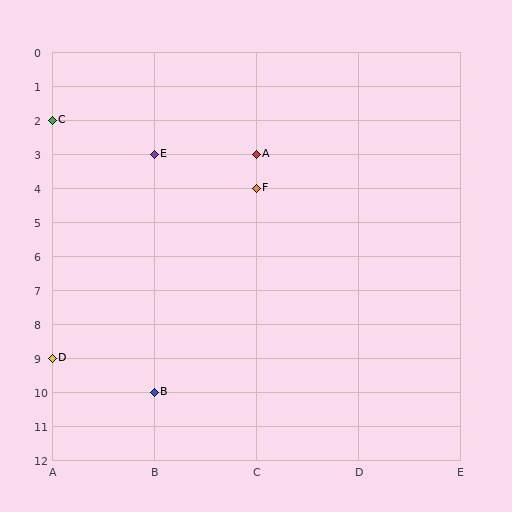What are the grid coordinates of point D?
Point D is at grid coordinates (A, 9).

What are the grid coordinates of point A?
Point A is at grid coordinates (C, 3).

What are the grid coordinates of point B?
Point B is at grid coordinates (B, 10).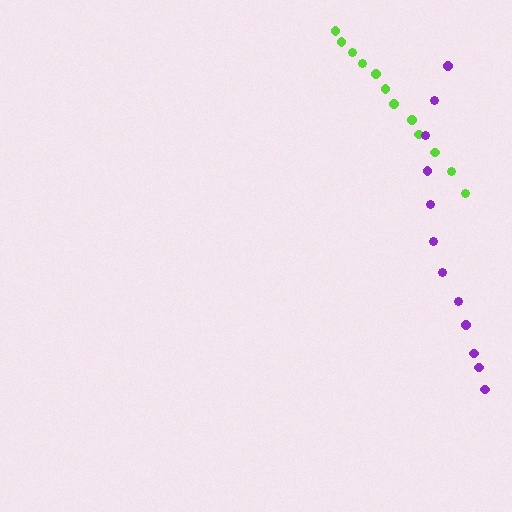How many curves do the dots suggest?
There are 2 distinct paths.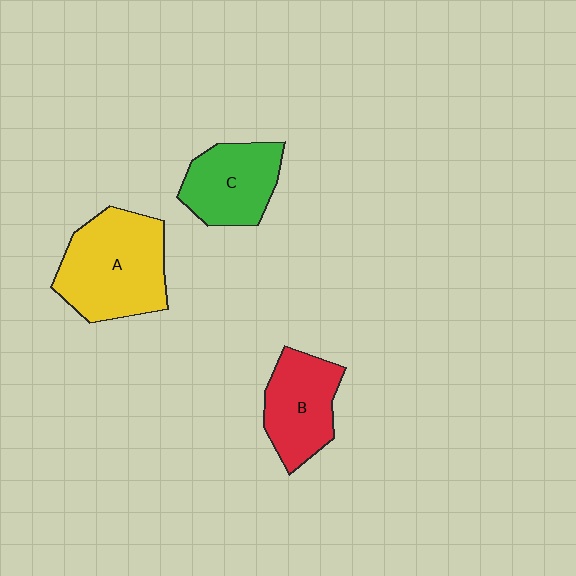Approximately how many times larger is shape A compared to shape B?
Approximately 1.5 times.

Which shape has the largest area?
Shape A (yellow).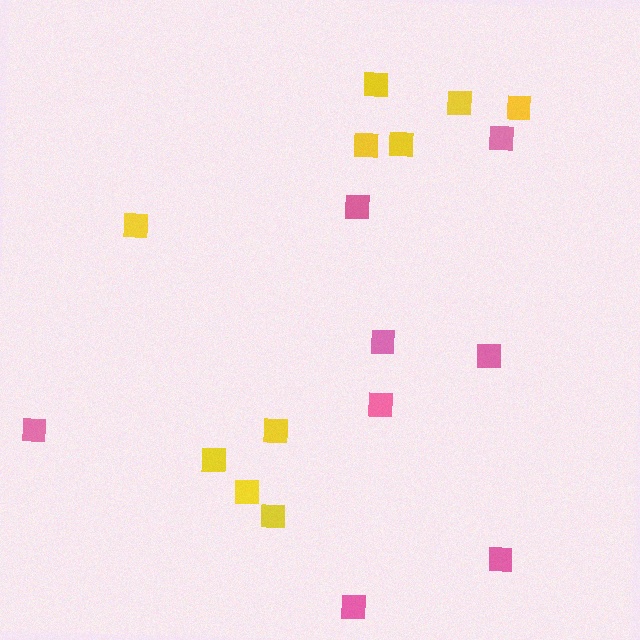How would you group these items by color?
There are 2 groups: one group of yellow squares (10) and one group of pink squares (8).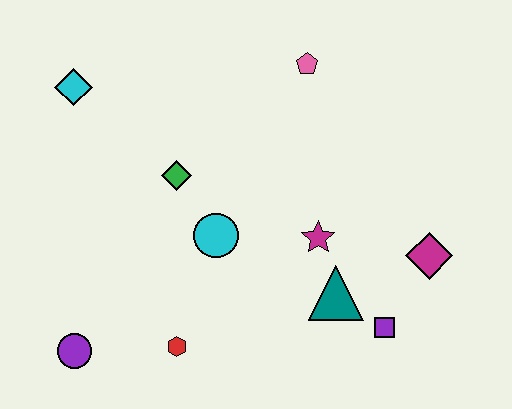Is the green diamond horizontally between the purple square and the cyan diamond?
Yes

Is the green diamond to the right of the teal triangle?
No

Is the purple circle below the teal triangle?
Yes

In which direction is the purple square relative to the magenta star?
The purple square is below the magenta star.